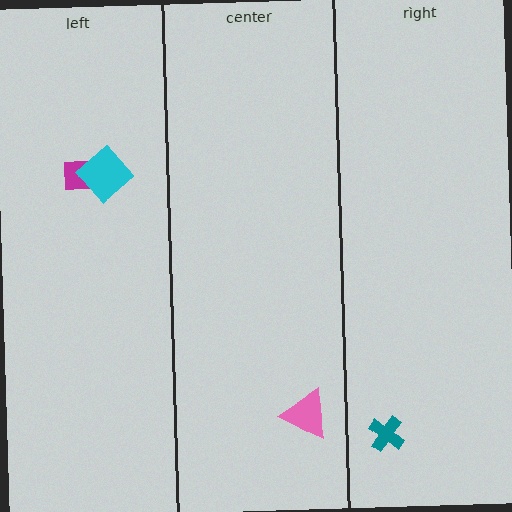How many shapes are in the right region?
1.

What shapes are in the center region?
The pink triangle.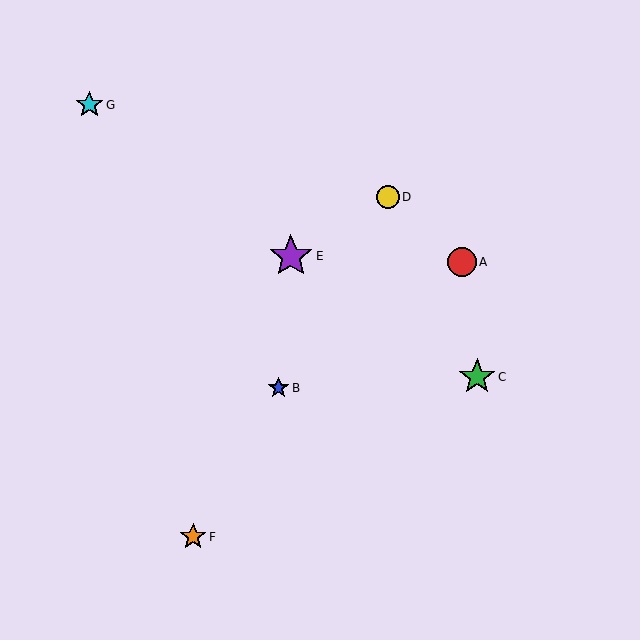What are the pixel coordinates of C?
Object C is at (477, 377).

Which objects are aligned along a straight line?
Objects B, D, F are aligned along a straight line.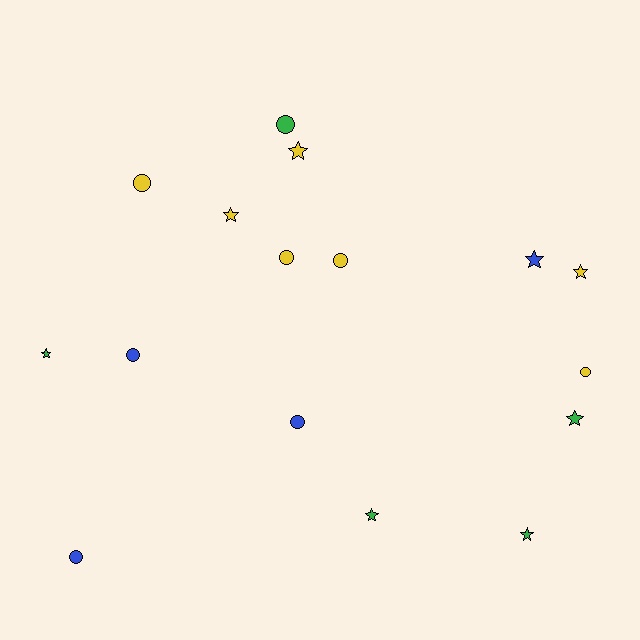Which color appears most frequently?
Yellow, with 7 objects.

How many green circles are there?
There is 1 green circle.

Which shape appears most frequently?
Circle, with 8 objects.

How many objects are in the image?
There are 16 objects.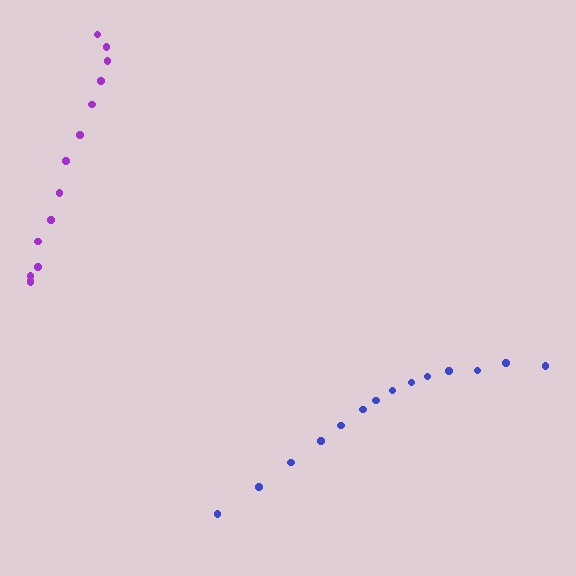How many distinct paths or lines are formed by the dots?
There are 2 distinct paths.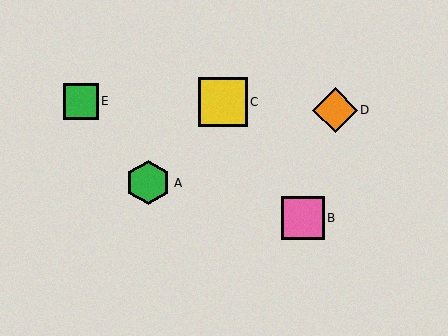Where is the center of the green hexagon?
The center of the green hexagon is at (148, 183).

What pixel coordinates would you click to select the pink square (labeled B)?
Click at (303, 218) to select the pink square B.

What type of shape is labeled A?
Shape A is a green hexagon.